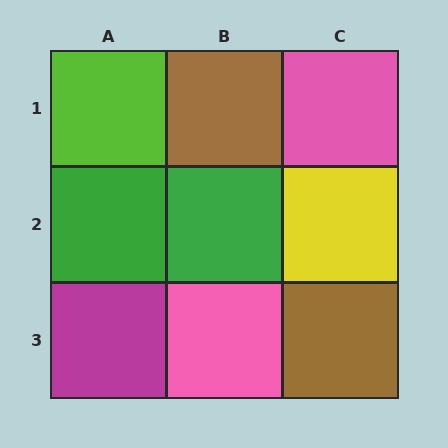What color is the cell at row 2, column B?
Green.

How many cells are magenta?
1 cell is magenta.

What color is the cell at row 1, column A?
Lime.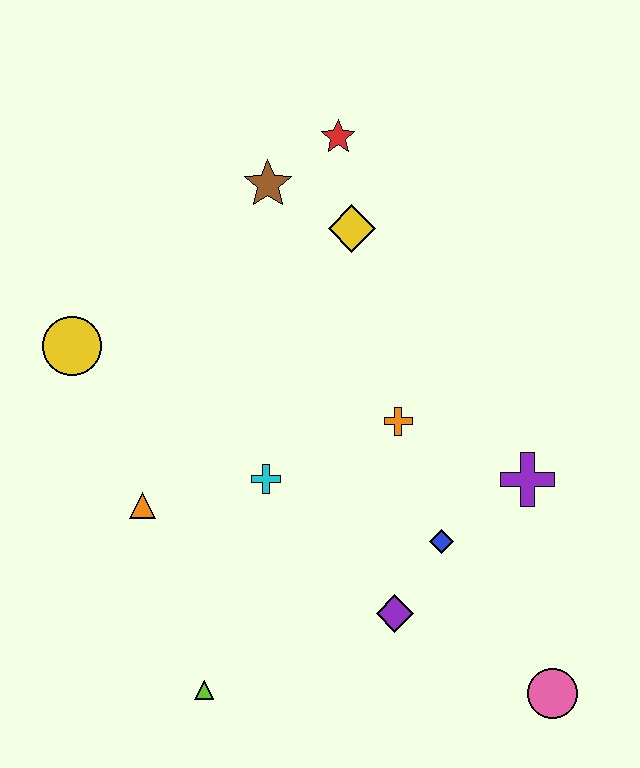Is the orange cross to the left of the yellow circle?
No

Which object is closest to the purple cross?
The blue diamond is closest to the purple cross.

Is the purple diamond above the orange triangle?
No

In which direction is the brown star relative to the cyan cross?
The brown star is above the cyan cross.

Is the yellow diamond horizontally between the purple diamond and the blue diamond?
No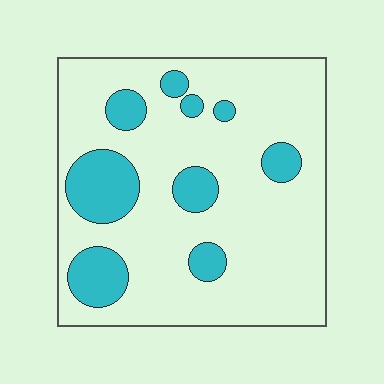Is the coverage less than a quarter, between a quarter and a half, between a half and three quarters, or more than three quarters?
Less than a quarter.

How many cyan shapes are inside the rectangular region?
9.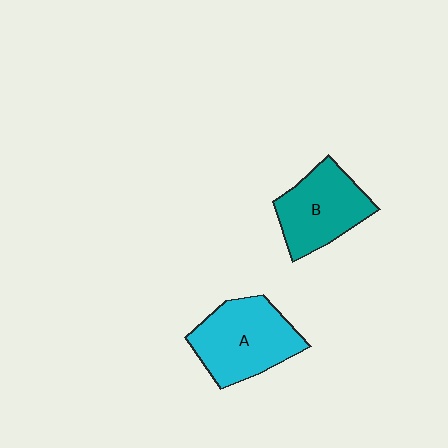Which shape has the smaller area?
Shape B (teal).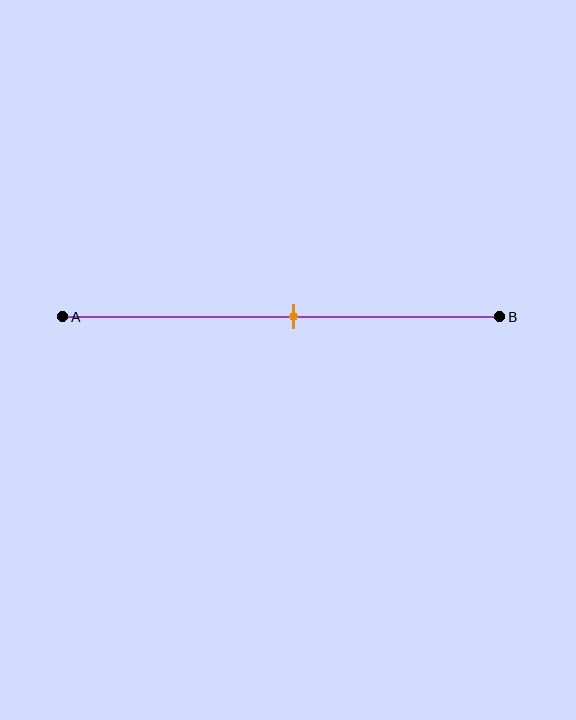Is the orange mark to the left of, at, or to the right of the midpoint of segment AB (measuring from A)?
The orange mark is approximately at the midpoint of segment AB.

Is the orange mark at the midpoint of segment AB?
Yes, the mark is approximately at the midpoint.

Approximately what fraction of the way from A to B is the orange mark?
The orange mark is approximately 55% of the way from A to B.